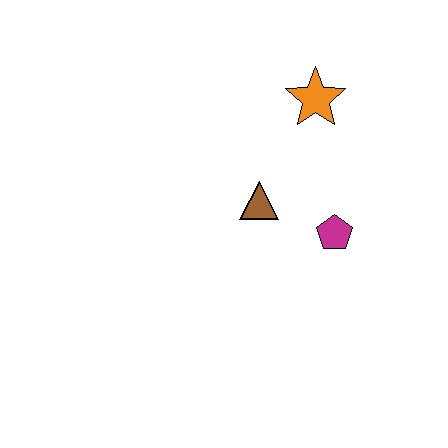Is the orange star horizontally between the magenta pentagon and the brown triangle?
Yes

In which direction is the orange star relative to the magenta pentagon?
The orange star is above the magenta pentagon.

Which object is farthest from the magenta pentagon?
The orange star is farthest from the magenta pentagon.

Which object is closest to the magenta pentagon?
The brown triangle is closest to the magenta pentagon.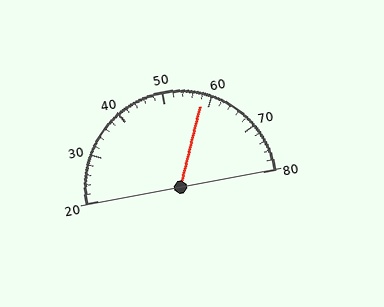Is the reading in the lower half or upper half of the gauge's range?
The reading is in the upper half of the range (20 to 80).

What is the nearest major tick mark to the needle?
The nearest major tick mark is 60.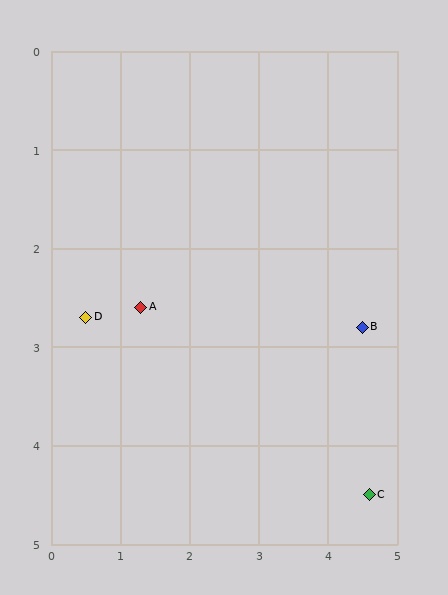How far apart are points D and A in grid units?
Points D and A are about 0.8 grid units apart.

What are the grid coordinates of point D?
Point D is at approximately (0.5, 2.7).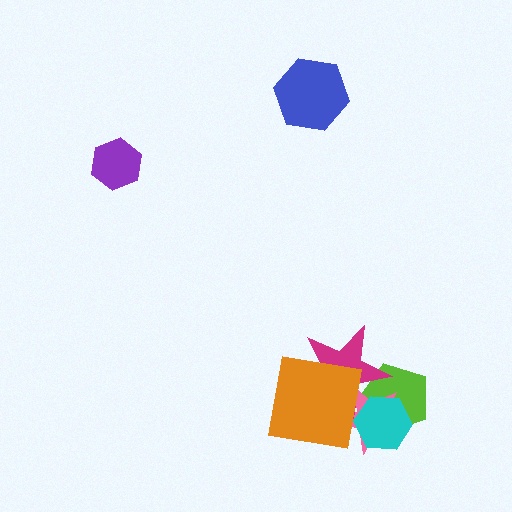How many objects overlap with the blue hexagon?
0 objects overlap with the blue hexagon.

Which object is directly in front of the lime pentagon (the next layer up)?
The pink star is directly in front of the lime pentagon.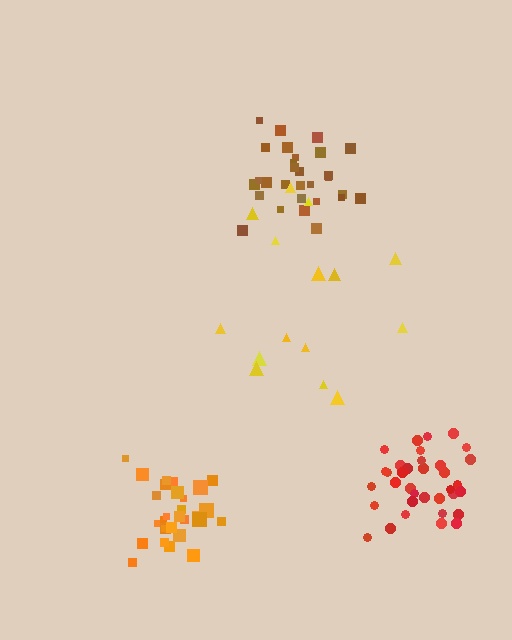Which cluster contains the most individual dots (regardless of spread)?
Red (35).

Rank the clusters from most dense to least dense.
orange, red, brown, yellow.